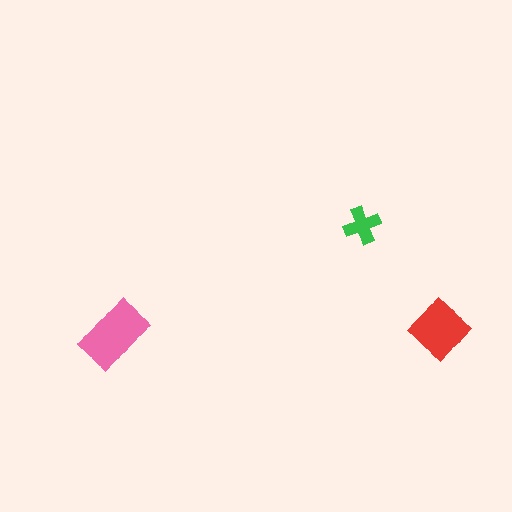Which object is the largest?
The pink rectangle.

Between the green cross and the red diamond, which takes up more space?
The red diamond.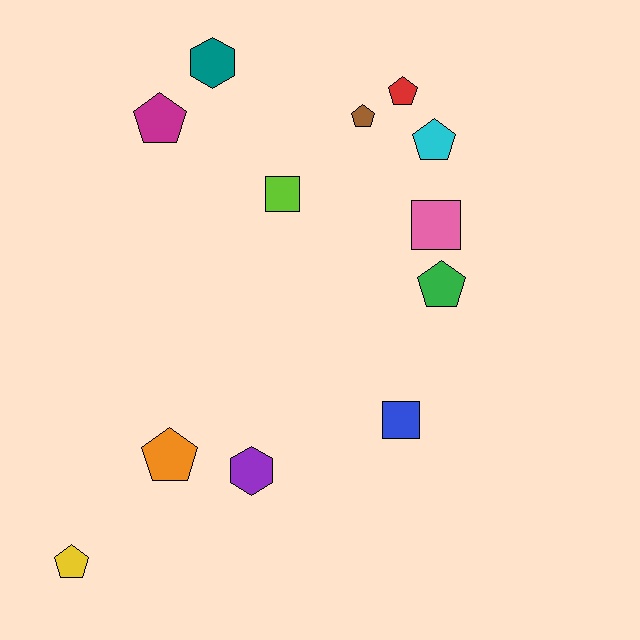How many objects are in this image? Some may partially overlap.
There are 12 objects.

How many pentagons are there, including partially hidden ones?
There are 7 pentagons.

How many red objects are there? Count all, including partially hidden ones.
There is 1 red object.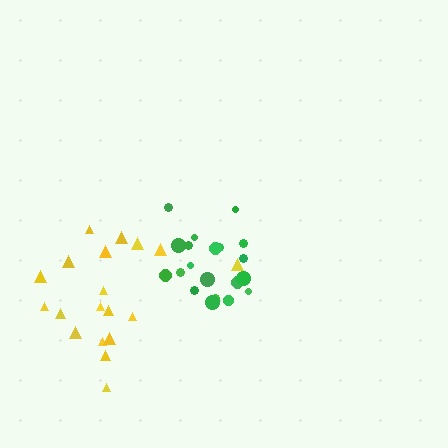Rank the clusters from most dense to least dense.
green, yellow.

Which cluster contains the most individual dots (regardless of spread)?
Green (20).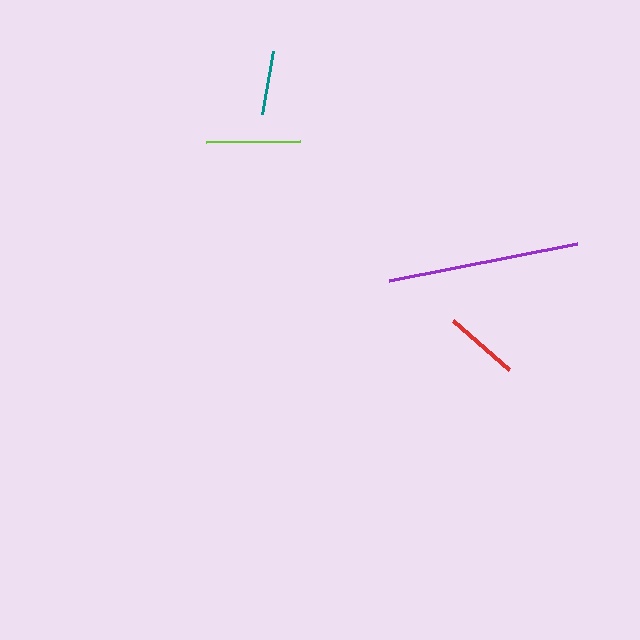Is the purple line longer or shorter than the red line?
The purple line is longer than the red line.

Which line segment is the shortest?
The teal line is the shortest at approximately 64 pixels.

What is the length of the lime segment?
The lime segment is approximately 94 pixels long.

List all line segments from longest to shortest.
From longest to shortest: purple, lime, red, teal.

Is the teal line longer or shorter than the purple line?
The purple line is longer than the teal line.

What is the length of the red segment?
The red segment is approximately 74 pixels long.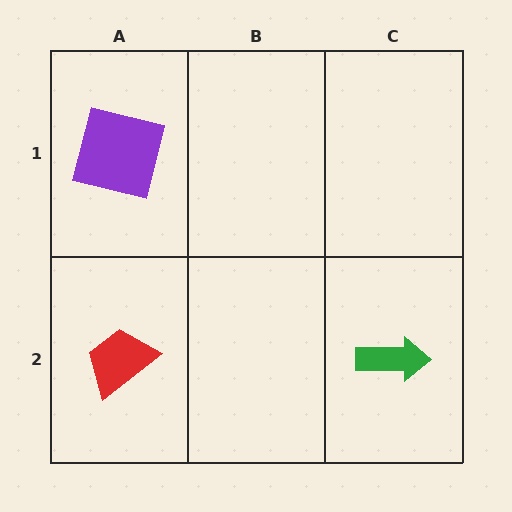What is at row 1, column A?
A purple square.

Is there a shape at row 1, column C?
No, that cell is empty.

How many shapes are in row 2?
2 shapes.